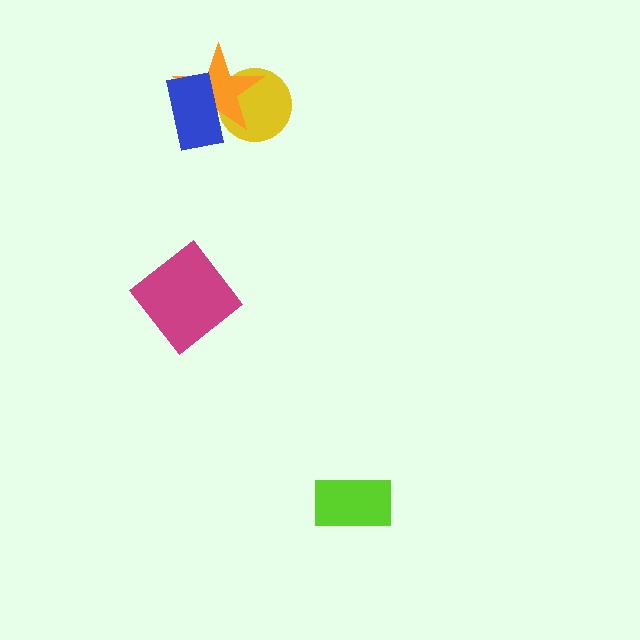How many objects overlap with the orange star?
2 objects overlap with the orange star.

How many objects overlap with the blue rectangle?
2 objects overlap with the blue rectangle.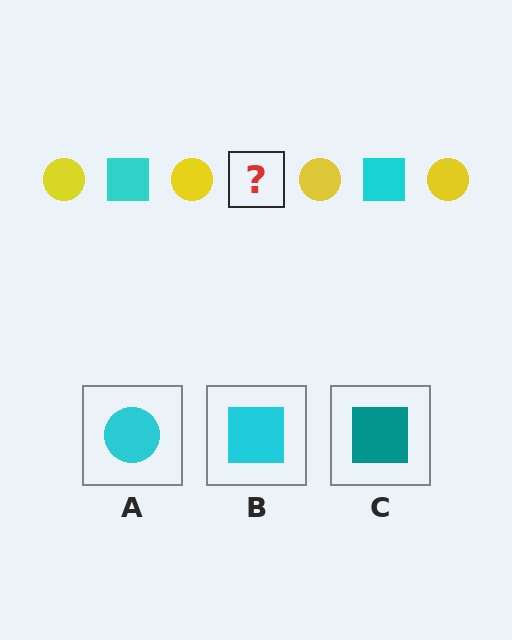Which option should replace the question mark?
Option B.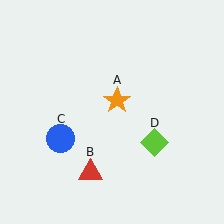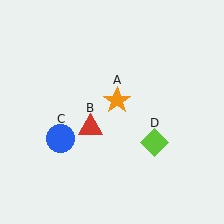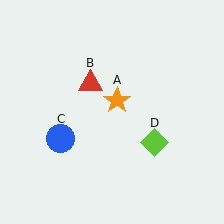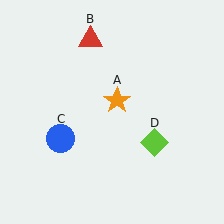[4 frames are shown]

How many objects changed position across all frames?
1 object changed position: red triangle (object B).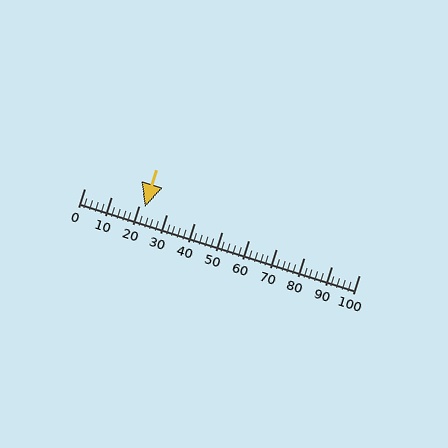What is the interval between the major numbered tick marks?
The major tick marks are spaced 10 units apart.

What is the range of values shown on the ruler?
The ruler shows values from 0 to 100.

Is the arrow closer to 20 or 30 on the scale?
The arrow is closer to 20.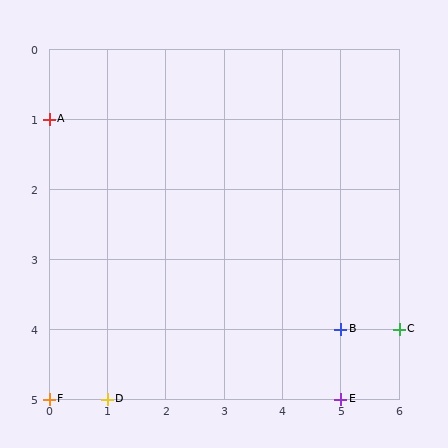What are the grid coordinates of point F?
Point F is at grid coordinates (0, 5).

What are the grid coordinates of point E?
Point E is at grid coordinates (5, 5).